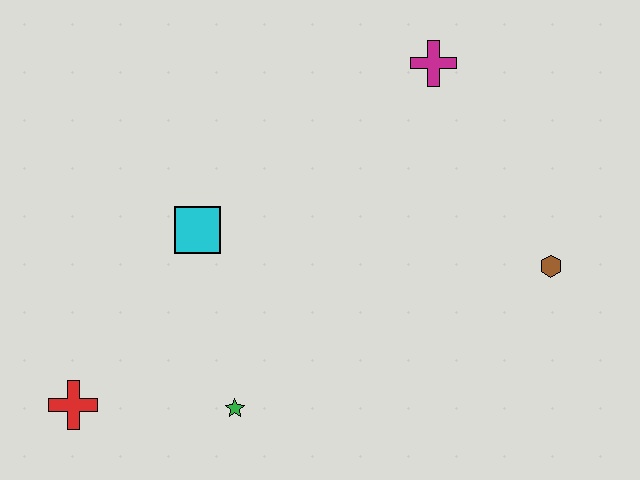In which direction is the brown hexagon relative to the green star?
The brown hexagon is to the right of the green star.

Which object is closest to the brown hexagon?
The magenta cross is closest to the brown hexagon.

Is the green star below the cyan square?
Yes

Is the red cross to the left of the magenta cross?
Yes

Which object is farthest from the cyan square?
The brown hexagon is farthest from the cyan square.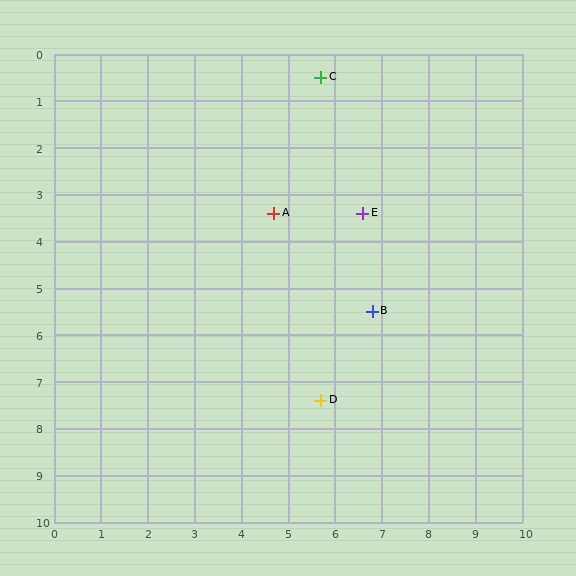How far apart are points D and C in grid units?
Points D and C are about 6.9 grid units apart.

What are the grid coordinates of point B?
Point B is at approximately (6.8, 5.5).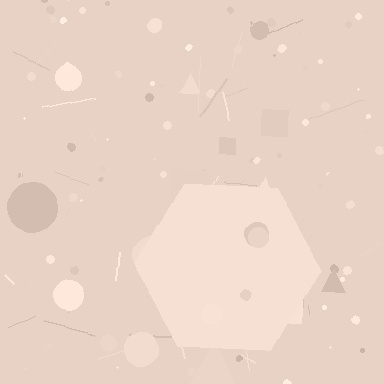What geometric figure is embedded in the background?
A hexagon is embedded in the background.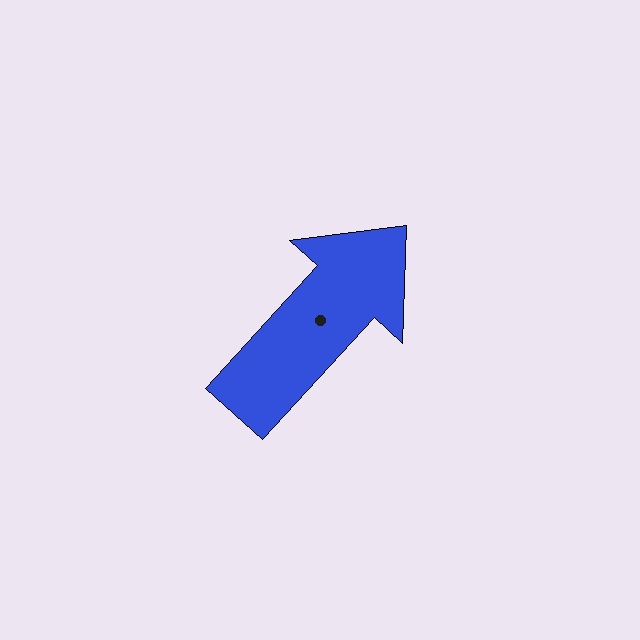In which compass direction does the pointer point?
Northeast.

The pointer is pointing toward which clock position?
Roughly 1 o'clock.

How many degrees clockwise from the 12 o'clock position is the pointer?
Approximately 43 degrees.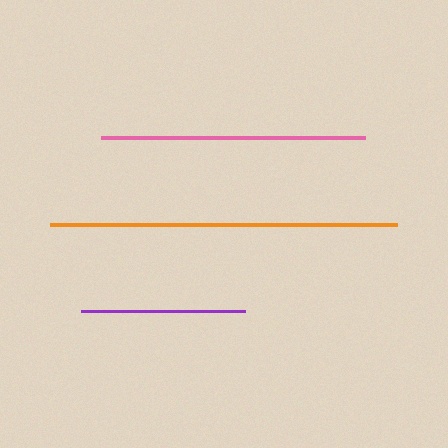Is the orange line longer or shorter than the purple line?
The orange line is longer than the purple line.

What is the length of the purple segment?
The purple segment is approximately 164 pixels long.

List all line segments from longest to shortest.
From longest to shortest: orange, pink, purple.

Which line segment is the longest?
The orange line is the longest at approximately 347 pixels.